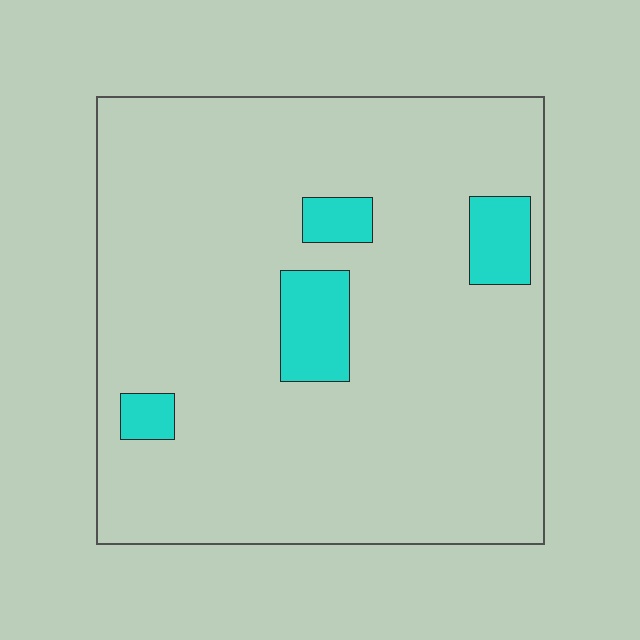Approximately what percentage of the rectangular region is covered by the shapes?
Approximately 10%.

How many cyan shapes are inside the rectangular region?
4.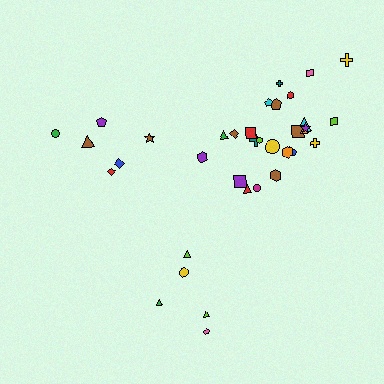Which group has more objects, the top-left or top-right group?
The top-right group.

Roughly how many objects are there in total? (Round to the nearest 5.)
Roughly 35 objects in total.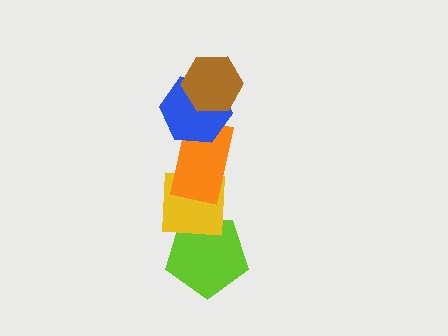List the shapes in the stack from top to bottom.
From top to bottom: the brown hexagon, the blue hexagon, the orange rectangle, the yellow square, the lime pentagon.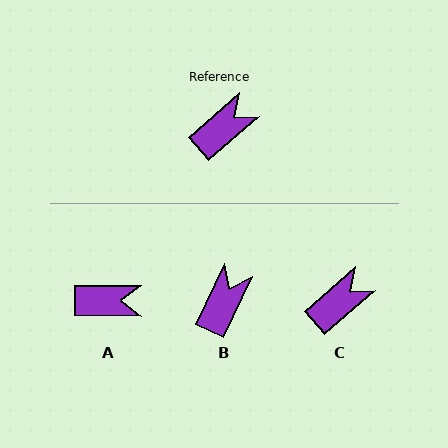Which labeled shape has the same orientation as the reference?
C.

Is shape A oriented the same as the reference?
No, it is off by about 41 degrees.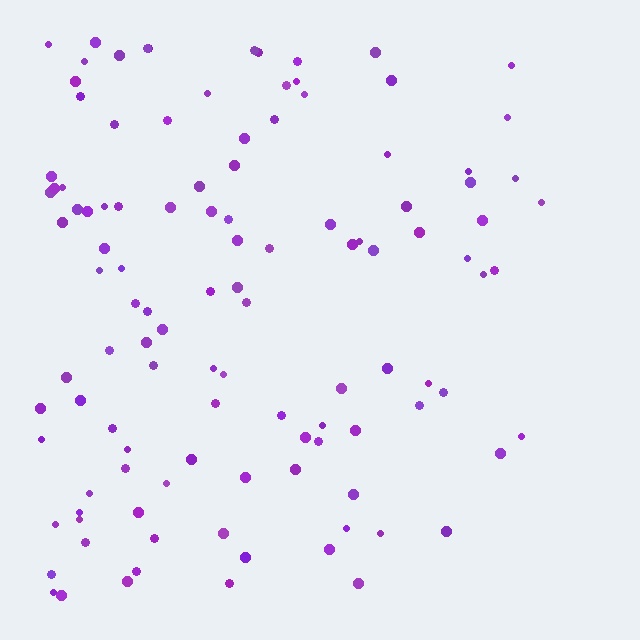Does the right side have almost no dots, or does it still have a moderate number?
Still a moderate number, just noticeably fewer than the left.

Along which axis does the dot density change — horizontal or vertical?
Horizontal.